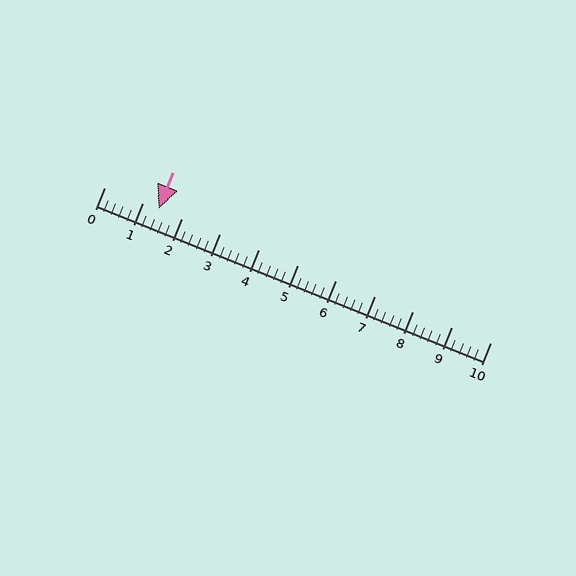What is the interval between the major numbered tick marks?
The major tick marks are spaced 1 units apart.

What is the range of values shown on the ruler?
The ruler shows values from 0 to 10.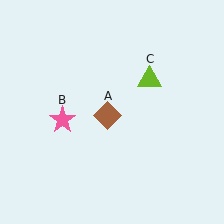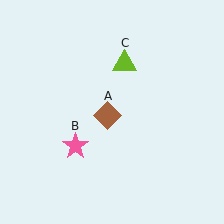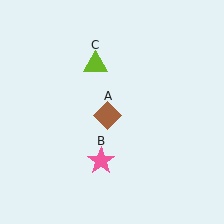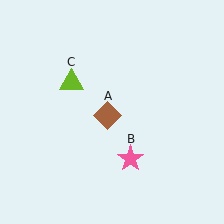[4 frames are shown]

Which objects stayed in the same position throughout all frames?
Brown diamond (object A) remained stationary.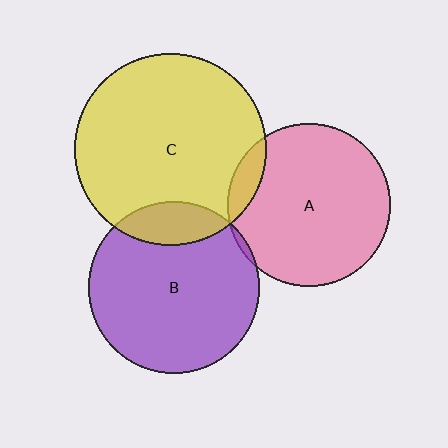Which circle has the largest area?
Circle C (yellow).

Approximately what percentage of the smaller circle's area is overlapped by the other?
Approximately 15%.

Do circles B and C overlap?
Yes.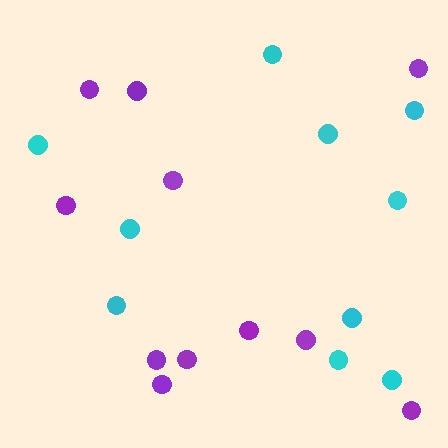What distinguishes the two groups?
There are 2 groups: one group of purple circles (11) and one group of cyan circles (10).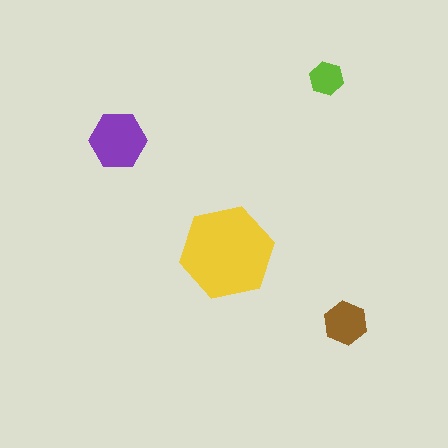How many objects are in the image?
There are 4 objects in the image.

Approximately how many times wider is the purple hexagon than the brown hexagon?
About 1.5 times wider.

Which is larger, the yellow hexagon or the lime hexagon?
The yellow one.